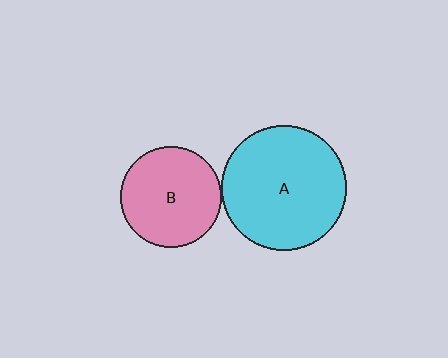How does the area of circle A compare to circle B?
Approximately 1.5 times.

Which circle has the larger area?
Circle A (cyan).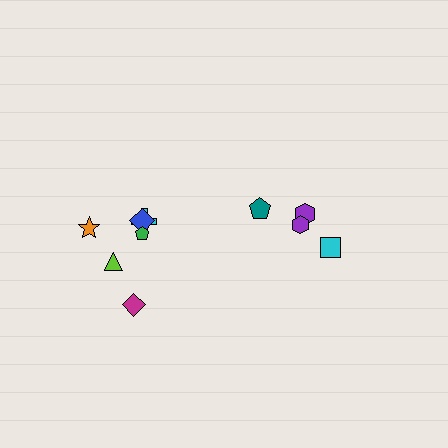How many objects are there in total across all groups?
There are 10 objects.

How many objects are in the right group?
There are 4 objects.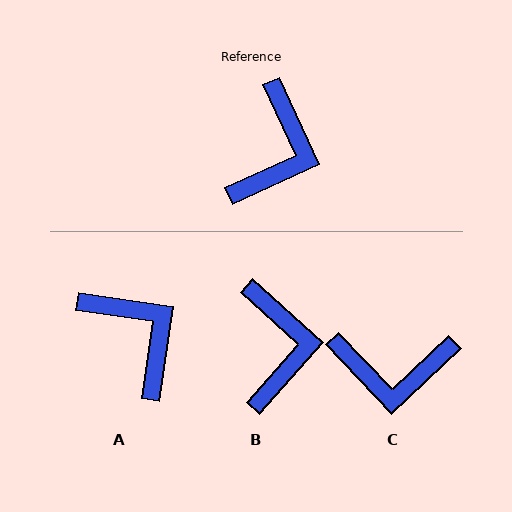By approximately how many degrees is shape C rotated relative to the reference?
Approximately 71 degrees clockwise.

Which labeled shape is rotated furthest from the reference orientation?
C, about 71 degrees away.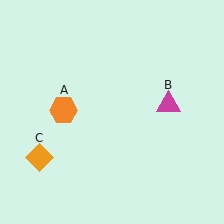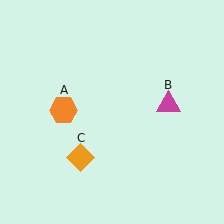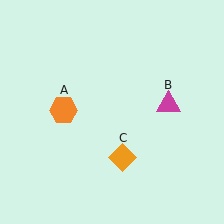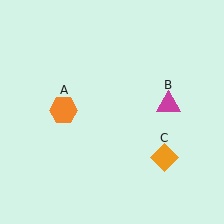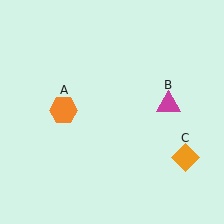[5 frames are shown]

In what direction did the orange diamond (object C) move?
The orange diamond (object C) moved right.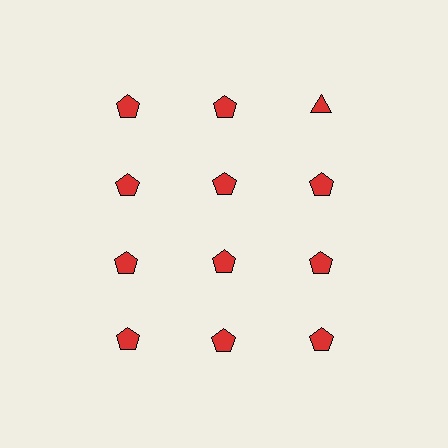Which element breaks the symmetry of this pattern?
The red triangle in the top row, center column breaks the symmetry. All other shapes are red pentagons.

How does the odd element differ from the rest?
It has a different shape: triangle instead of pentagon.